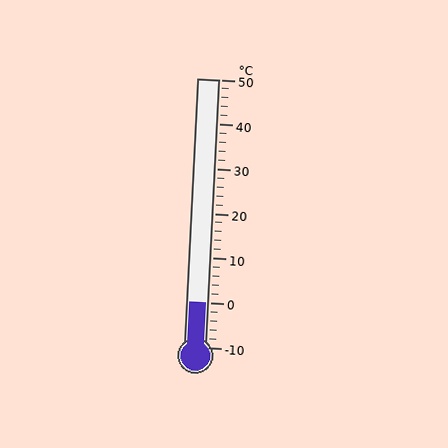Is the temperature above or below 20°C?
The temperature is below 20°C.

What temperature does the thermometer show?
The thermometer shows approximately 0°C.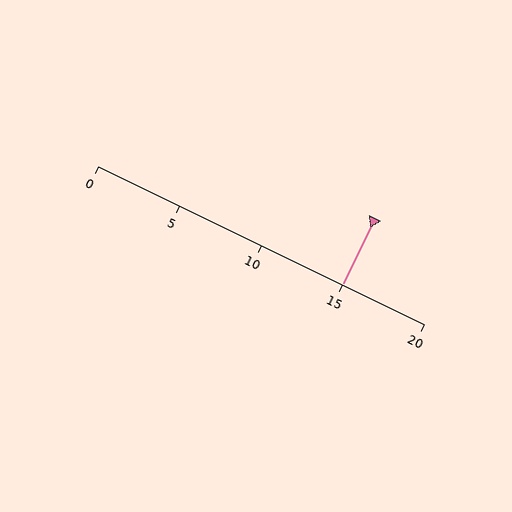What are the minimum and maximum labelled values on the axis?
The axis runs from 0 to 20.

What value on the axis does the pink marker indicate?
The marker indicates approximately 15.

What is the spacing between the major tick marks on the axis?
The major ticks are spaced 5 apart.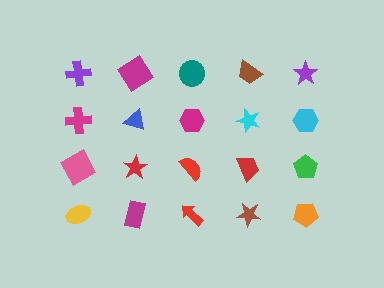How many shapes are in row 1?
5 shapes.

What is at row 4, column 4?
A brown star.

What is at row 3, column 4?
A red trapezoid.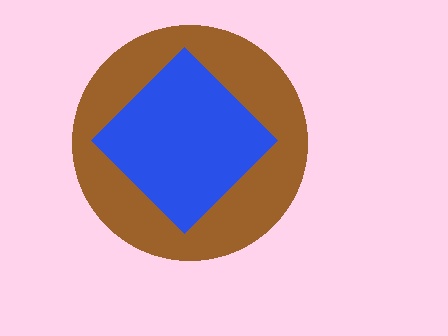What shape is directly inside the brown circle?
The blue diamond.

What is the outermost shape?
The brown circle.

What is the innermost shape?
The blue diamond.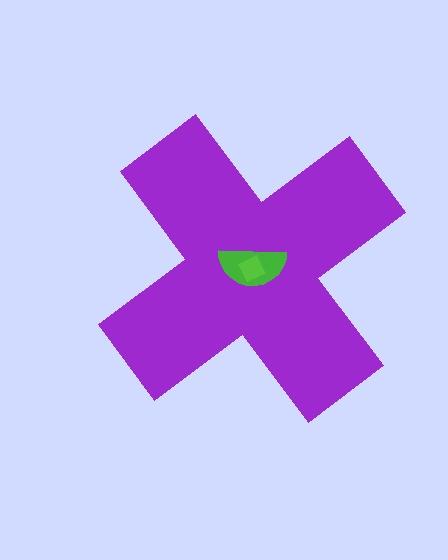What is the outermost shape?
The purple cross.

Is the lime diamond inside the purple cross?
Yes.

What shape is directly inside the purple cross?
The green semicircle.